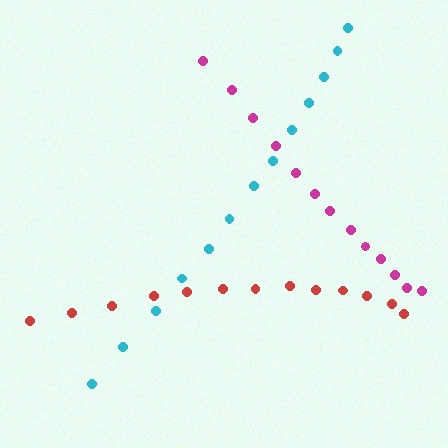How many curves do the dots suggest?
There are 3 distinct paths.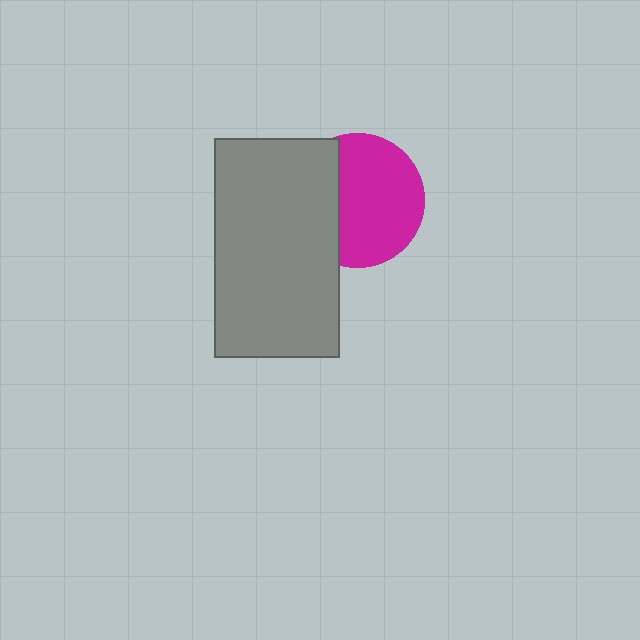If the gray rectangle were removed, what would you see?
You would see the complete magenta circle.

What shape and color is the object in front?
The object in front is a gray rectangle.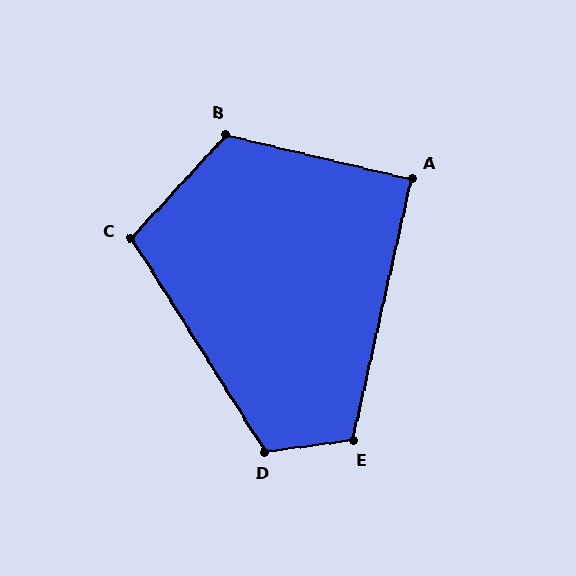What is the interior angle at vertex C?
Approximately 105 degrees (obtuse).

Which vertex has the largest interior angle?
B, at approximately 119 degrees.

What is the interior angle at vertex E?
Approximately 110 degrees (obtuse).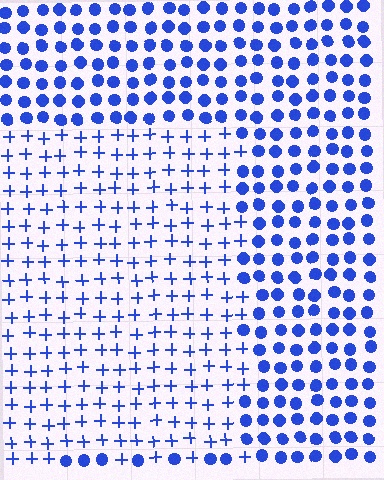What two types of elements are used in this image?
The image uses plus signs inside the rectangle region and circles outside it.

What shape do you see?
I see a rectangle.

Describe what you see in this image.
The image is filled with small blue elements arranged in a uniform grid. A rectangle-shaped region contains plus signs, while the surrounding area contains circles. The boundary is defined purely by the change in element shape.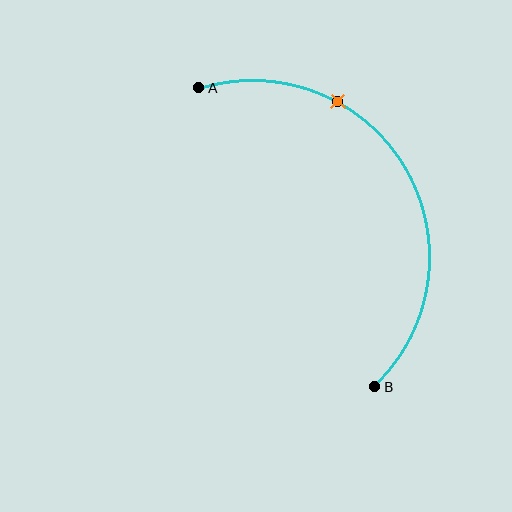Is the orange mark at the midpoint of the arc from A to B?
No. The orange mark lies on the arc but is closer to endpoint A. The arc midpoint would be at the point on the curve equidistant along the arc from both A and B.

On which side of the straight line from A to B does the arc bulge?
The arc bulges to the right of the straight line connecting A and B.